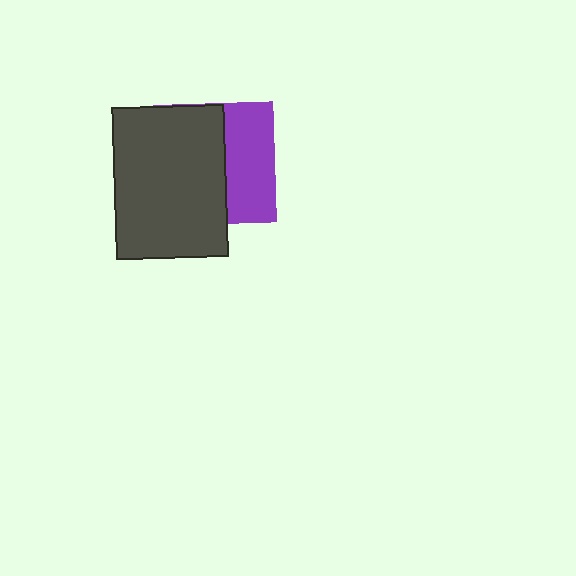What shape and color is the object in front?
The object in front is a dark gray rectangle.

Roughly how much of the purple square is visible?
A small part of it is visible (roughly 42%).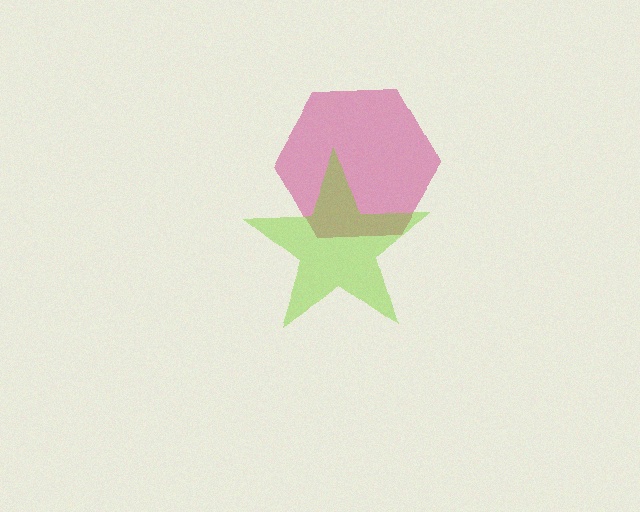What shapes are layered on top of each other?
The layered shapes are: a magenta hexagon, a lime star.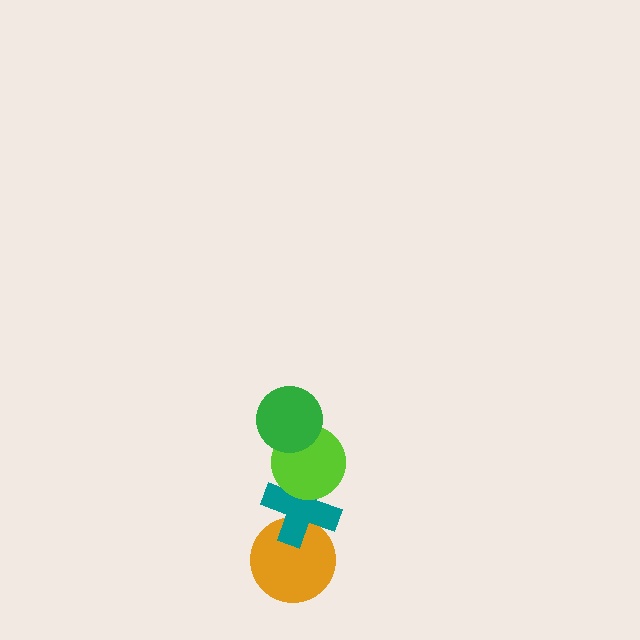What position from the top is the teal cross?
The teal cross is 3rd from the top.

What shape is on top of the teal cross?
The lime circle is on top of the teal cross.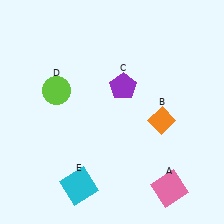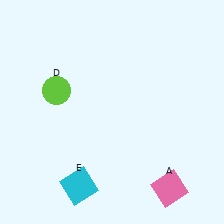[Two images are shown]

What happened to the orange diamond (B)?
The orange diamond (B) was removed in Image 2. It was in the bottom-right area of Image 1.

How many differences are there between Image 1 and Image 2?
There are 2 differences between the two images.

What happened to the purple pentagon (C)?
The purple pentagon (C) was removed in Image 2. It was in the top-right area of Image 1.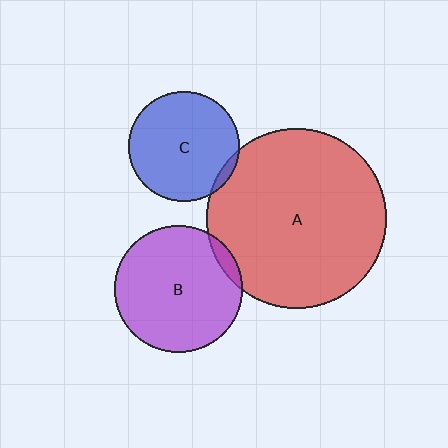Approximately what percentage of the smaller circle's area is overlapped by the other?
Approximately 5%.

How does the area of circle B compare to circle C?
Approximately 1.3 times.